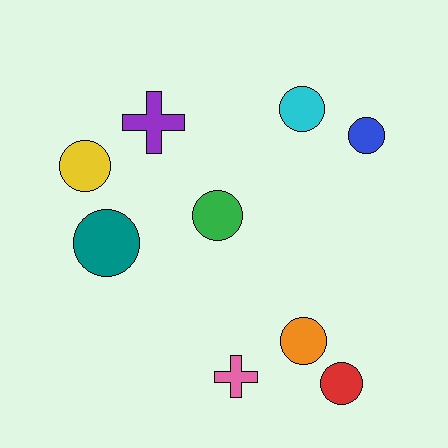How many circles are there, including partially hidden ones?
There are 7 circles.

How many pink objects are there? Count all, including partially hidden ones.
There is 1 pink object.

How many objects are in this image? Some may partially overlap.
There are 9 objects.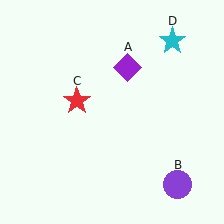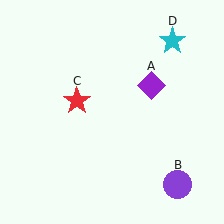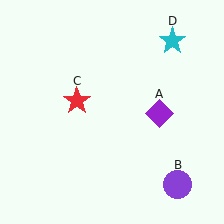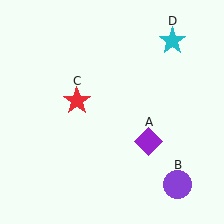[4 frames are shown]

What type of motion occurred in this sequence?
The purple diamond (object A) rotated clockwise around the center of the scene.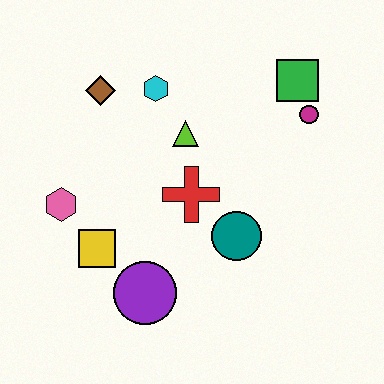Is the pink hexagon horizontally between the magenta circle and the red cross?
No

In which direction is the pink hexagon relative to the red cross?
The pink hexagon is to the left of the red cross.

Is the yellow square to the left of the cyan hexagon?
Yes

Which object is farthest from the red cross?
The green square is farthest from the red cross.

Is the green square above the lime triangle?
Yes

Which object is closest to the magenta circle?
The green square is closest to the magenta circle.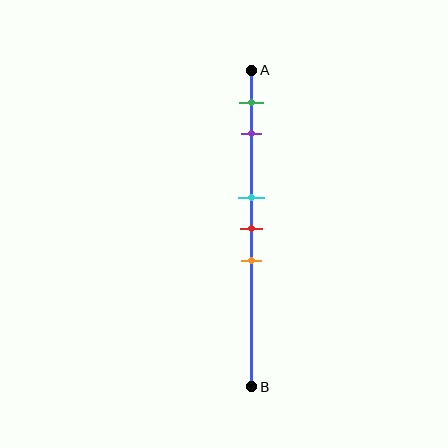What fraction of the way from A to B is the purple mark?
The purple mark is approximately 20% (0.2) of the way from A to B.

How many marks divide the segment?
There are 5 marks dividing the segment.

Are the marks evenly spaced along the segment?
No, the marks are not evenly spaced.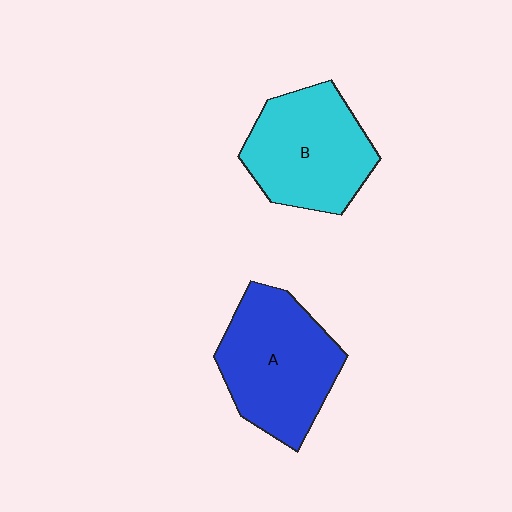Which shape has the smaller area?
Shape B (cyan).